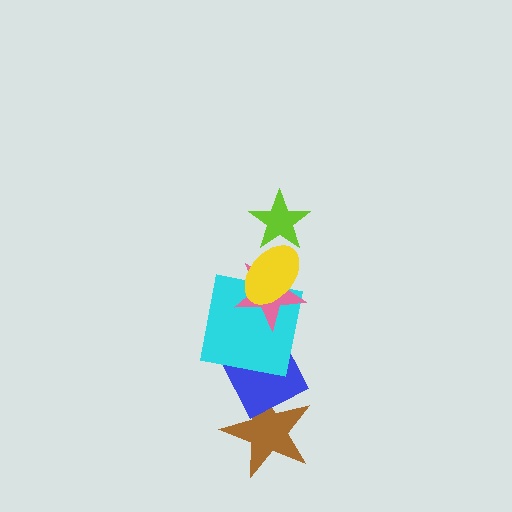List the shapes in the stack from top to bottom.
From top to bottom: the lime star, the yellow ellipse, the pink star, the cyan square, the blue diamond, the brown star.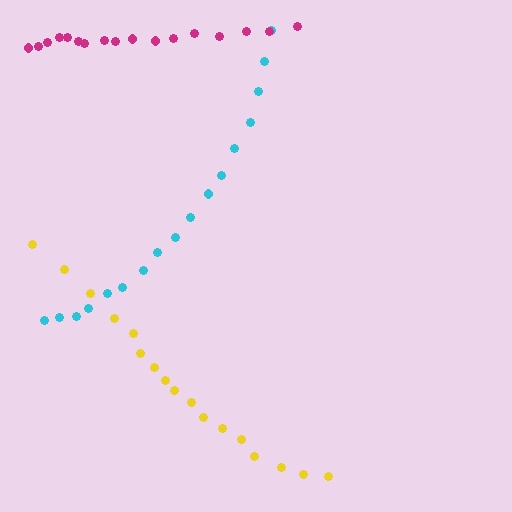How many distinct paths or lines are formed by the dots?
There are 3 distinct paths.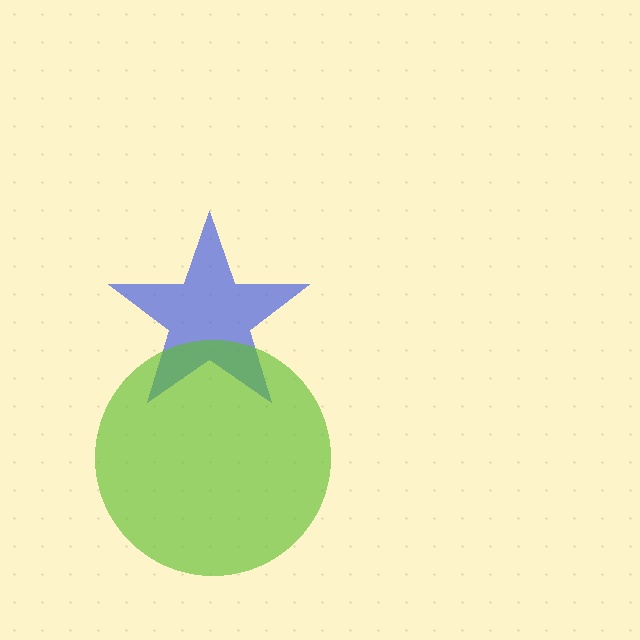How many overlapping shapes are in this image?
There are 2 overlapping shapes in the image.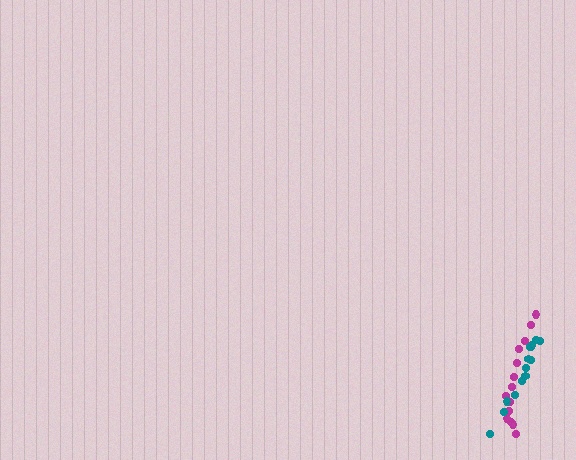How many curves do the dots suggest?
There are 2 distinct paths.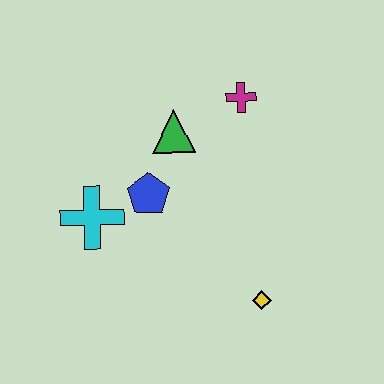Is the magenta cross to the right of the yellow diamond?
No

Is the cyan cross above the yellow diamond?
Yes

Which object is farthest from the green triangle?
The yellow diamond is farthest from the green triangle.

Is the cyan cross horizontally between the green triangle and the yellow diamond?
No